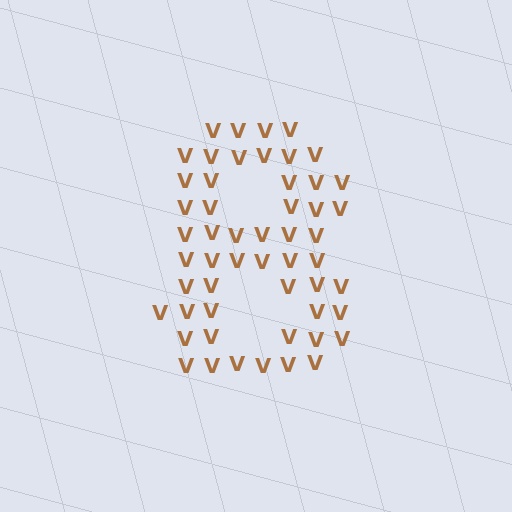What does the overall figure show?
The overall figure shows the digit 8.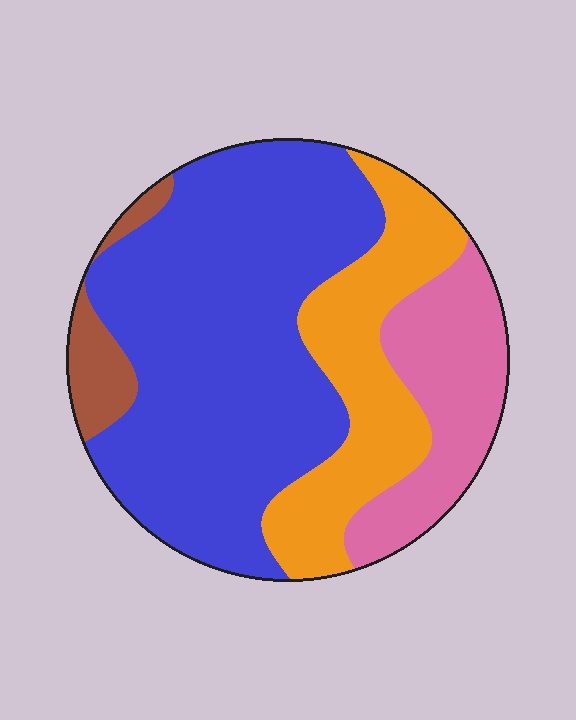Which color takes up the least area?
Brown, at roughly 5%.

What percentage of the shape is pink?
Pink covers 17% of the shape.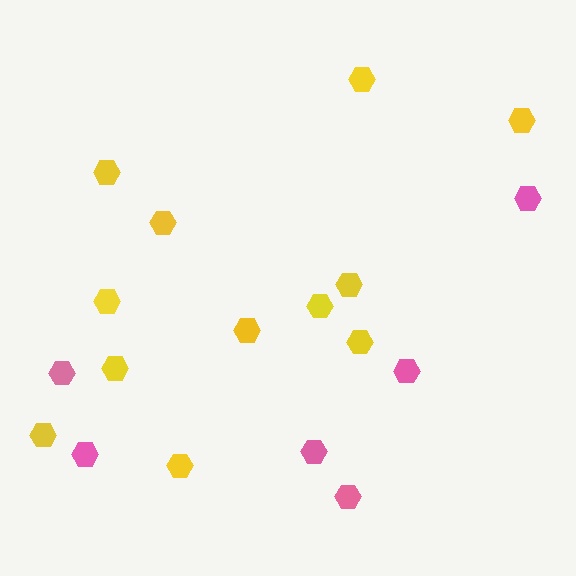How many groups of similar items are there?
There are 2 groups: one group of yellow hexagons (12) and one group of pink hexagons (6).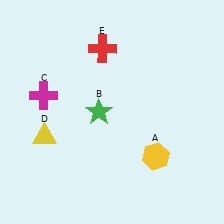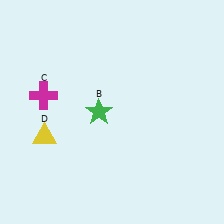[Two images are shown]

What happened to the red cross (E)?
The red cross (E) was removed in Image 2. It was in the top-left area of Image 1.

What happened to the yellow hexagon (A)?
The yellow hexagon (A) was removed in Image 2. It was in the bottom-right area of Image 1.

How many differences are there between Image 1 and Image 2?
There are 2 differences between the two images.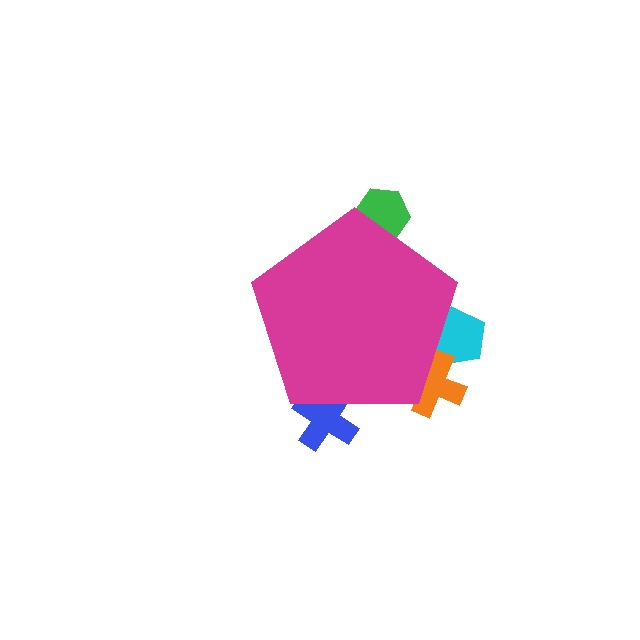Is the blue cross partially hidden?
Yes, the blue cross is partially hidden behind the magenta pentagon.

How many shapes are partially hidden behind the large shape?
4 shapes are partially hidden.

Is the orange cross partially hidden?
Yes, the orange cross is partially hidden behind the magenta pentagon.